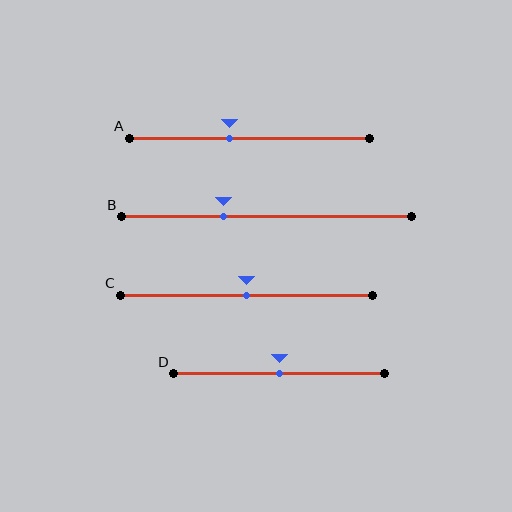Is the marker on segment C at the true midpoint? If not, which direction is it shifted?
Yes, the marker on segment C is at the true midpoint.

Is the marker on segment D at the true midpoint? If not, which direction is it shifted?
Yes, the marker on segment D is at the true midpoint.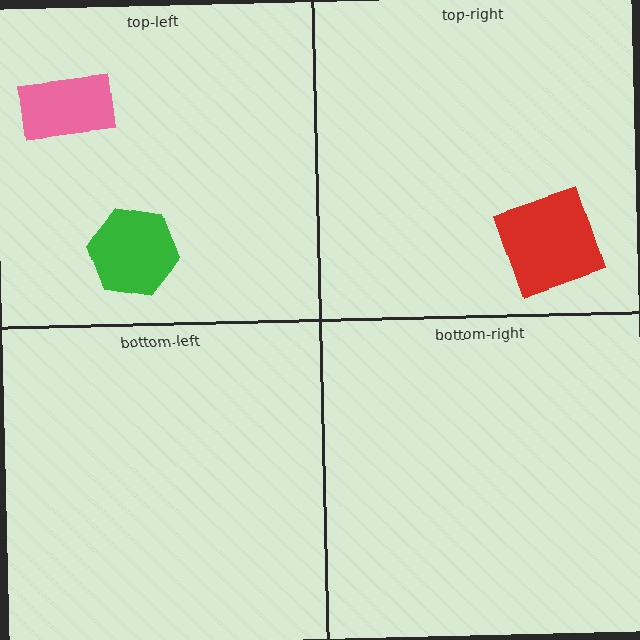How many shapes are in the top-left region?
2.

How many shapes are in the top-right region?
1.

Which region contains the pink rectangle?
The top-left region.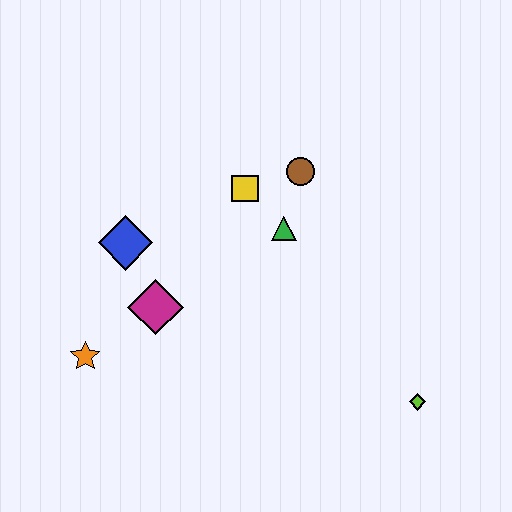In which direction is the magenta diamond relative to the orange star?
The magenta diamond is to the right of the orange star.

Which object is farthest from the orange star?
The lime diamond is farthest from the orange star.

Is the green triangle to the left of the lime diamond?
Yes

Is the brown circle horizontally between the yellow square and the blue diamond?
No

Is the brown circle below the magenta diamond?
No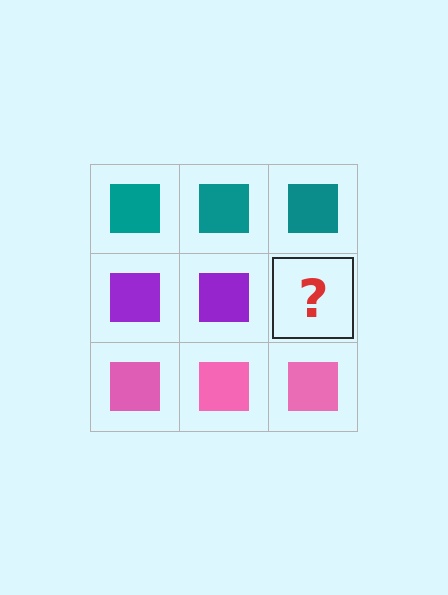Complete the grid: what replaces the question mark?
The question mark should be replaced with a purple square.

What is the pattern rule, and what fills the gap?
The rule is that each row has a consistent color. The gap should be filled with a purple square.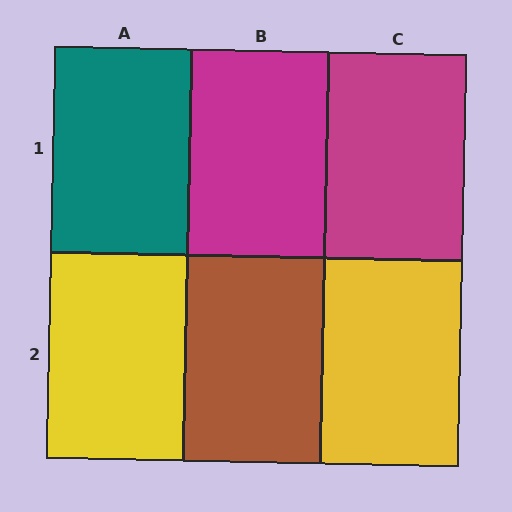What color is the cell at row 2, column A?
Yellow.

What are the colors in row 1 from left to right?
Teal, magenta, magenta.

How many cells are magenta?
2 cells are magenta.